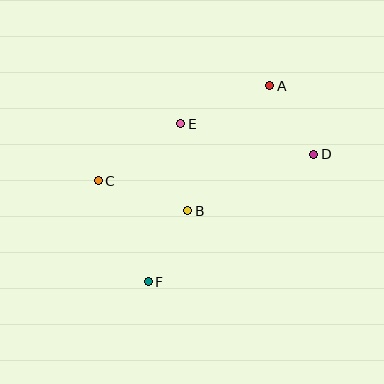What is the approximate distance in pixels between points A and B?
The distance between A and B is approximately 149 pixels.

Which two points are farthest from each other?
Points A and F are farthest from each other.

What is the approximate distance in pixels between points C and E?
The distance between C and E is approximately 100 pixels.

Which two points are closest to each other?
Points B and F are closest to each other.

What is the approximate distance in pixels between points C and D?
The distance between C and D is approximately 217 pixels.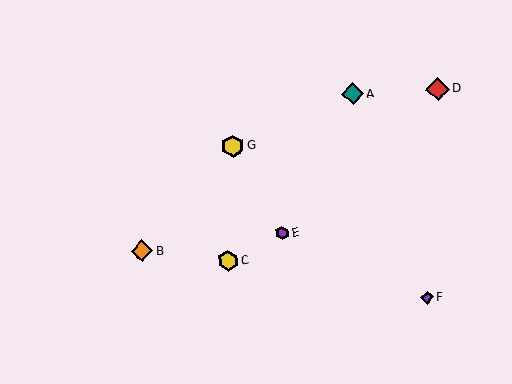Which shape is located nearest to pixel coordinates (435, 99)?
The red diamond (labeled D) at (438, 89) is nearest to that location.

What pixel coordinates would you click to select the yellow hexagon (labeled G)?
Click at (233, 146) to select the yellow hexagon G.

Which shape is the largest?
The red diamond (labeled D) is the largest.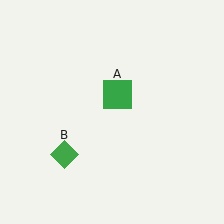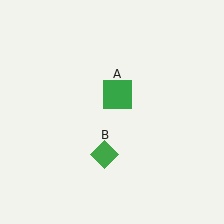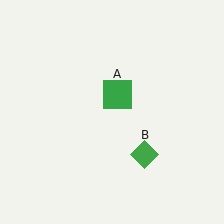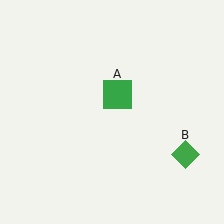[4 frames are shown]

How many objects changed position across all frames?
1 object changed position: green diamond (object B).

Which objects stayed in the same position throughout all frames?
Green square (object A) remained stationary.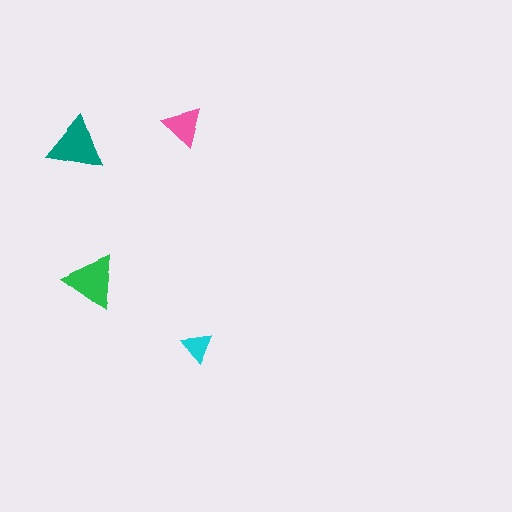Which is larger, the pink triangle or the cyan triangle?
The pink one.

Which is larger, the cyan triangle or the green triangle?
The green one.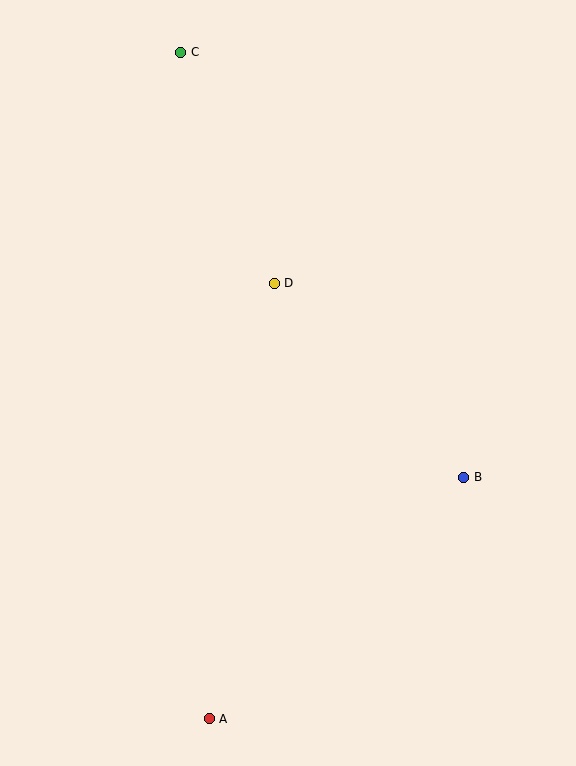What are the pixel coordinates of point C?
Point C is at (181, 52).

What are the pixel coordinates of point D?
Point D is at (274, 283).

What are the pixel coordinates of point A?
Point A is at (209, 719).